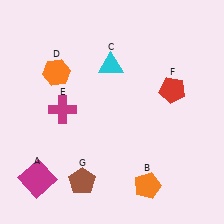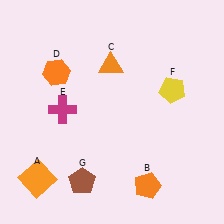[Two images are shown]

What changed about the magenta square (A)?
In Image 1, A is magenta. In Image 2, it changed to orange.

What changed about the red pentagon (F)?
In Image 1, F is red. In Image 2, it changed to yellow.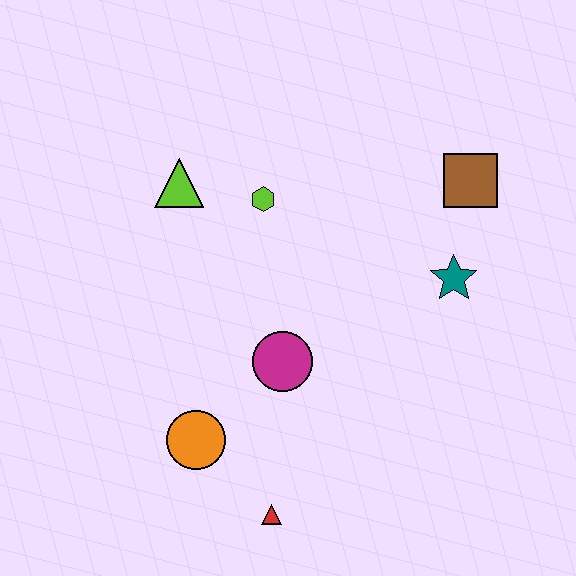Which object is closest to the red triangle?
The orange circle is closest to the red triangle.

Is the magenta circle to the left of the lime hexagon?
No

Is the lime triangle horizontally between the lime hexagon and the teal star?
No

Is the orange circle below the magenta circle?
Yes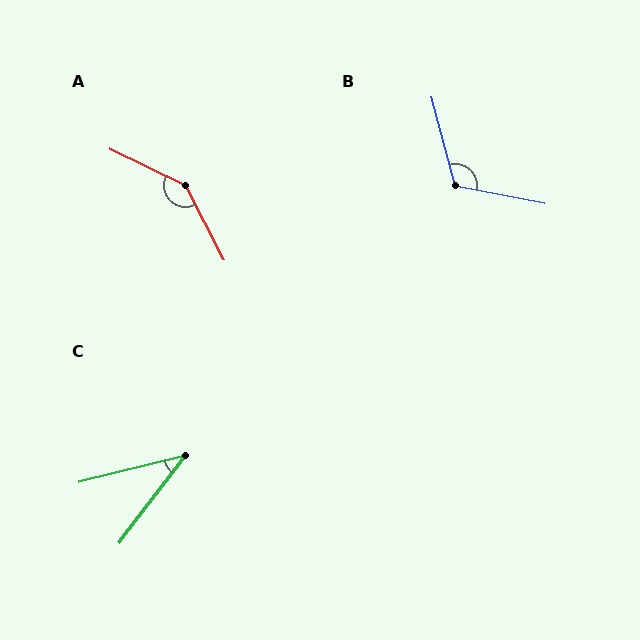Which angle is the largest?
A, at approximately 143 degrees.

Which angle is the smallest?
C, at approximately 39 degrees.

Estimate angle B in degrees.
Approximately 115 degrees.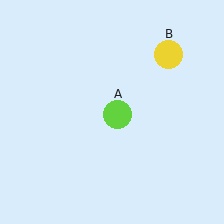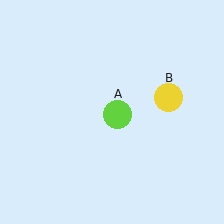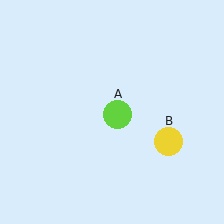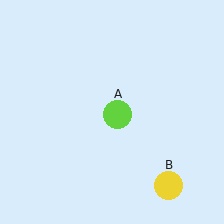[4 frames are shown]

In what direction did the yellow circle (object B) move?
The yellow circle (object B) moved down.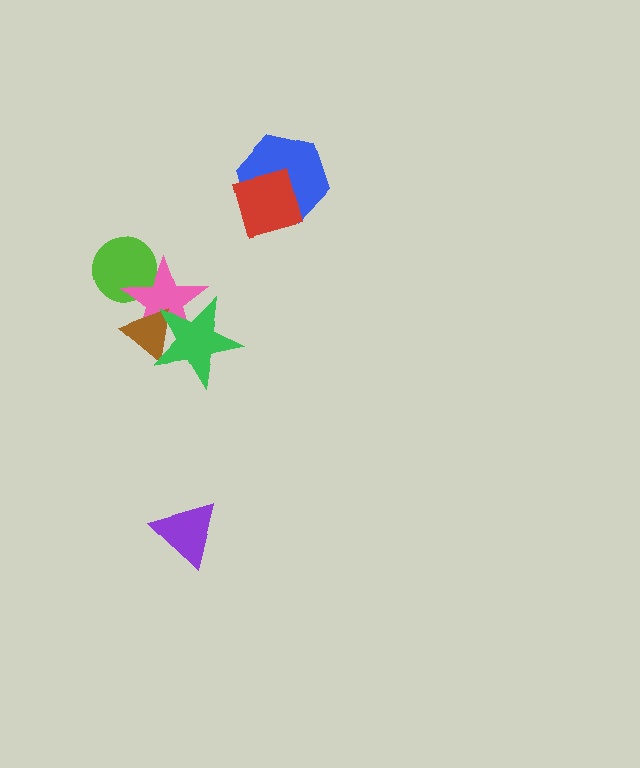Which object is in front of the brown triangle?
The green star is in front of the brown triangle.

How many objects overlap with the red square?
1 object overlaps with the red square.